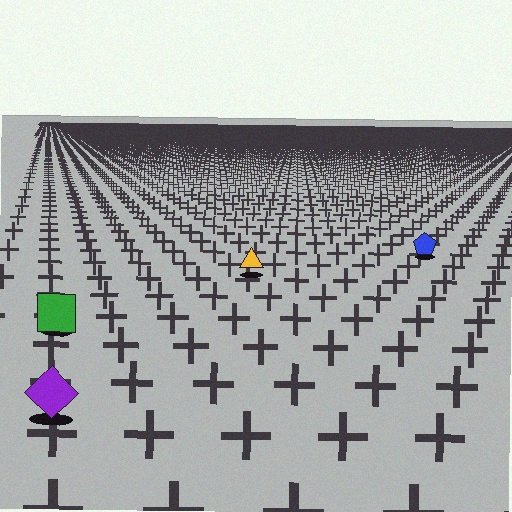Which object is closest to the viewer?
The purple diamond is closest. The texture marks near it are larger and more spread out.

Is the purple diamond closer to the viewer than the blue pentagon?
Yes. The purple diamond is closer — you can tell from the texture gradient: the ground texture is coarser near it.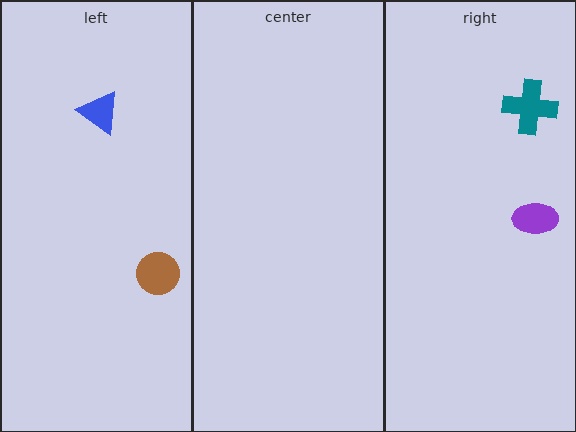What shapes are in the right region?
The purple ellipse, the teal cross.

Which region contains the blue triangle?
The left region.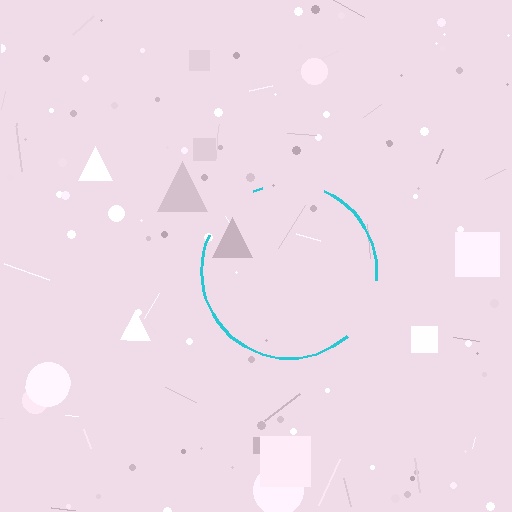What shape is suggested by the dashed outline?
The dashed outline suggests a circle.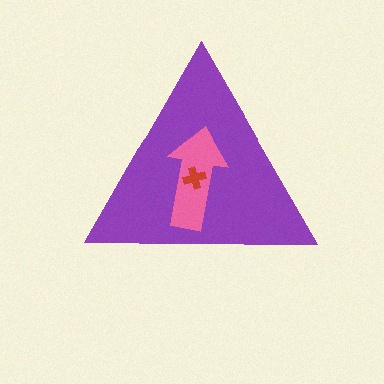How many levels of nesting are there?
3.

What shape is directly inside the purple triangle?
The pink arrow.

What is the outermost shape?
The purple triangle.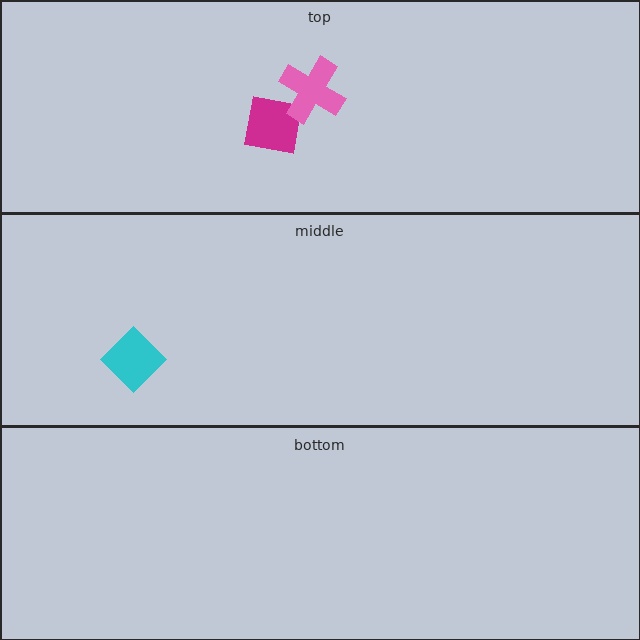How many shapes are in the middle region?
1.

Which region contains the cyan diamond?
The middle region.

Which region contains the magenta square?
The top region.